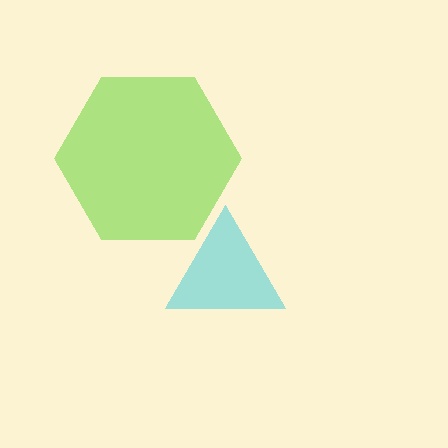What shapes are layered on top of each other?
The layered shapes are: a cyan triangle, a lime hexagon.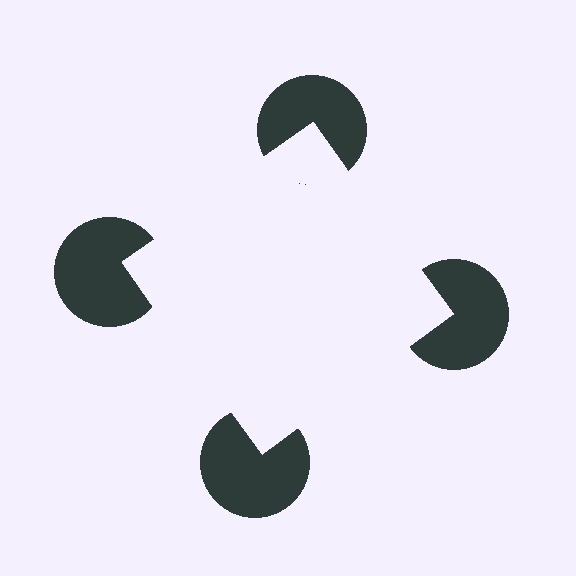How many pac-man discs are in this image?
There are 4 — one at each vertex of the illusory square.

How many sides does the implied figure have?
4 sides.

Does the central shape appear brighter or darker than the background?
It typically appears slightly brighter than the background, even though no actual brightness change is drawn.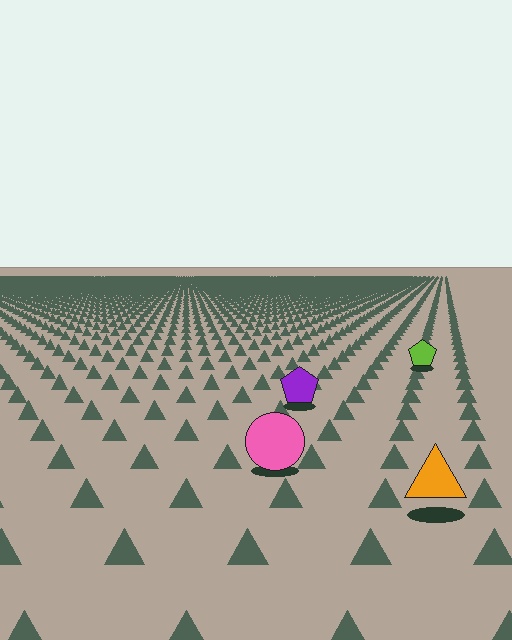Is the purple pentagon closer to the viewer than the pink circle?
No. The pink circle is closer — you can tell from the texture gradient: the ground texture is coarser near it.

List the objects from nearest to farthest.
From nearest to farthest: the orange triangle, the pink circle, the purple pentagon, the lime pentagon.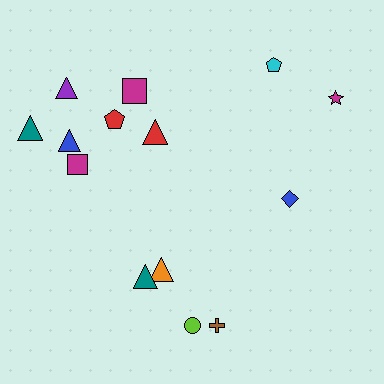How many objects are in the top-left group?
There are 7 objects.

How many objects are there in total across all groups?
There are 14 objects.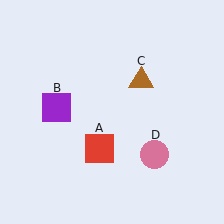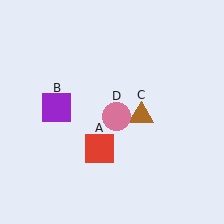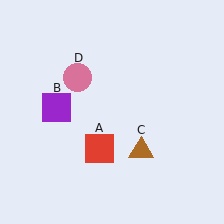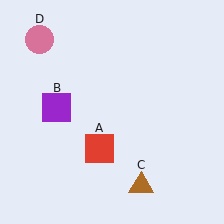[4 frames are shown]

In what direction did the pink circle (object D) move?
The pink circle (object D) moved up and to the left.